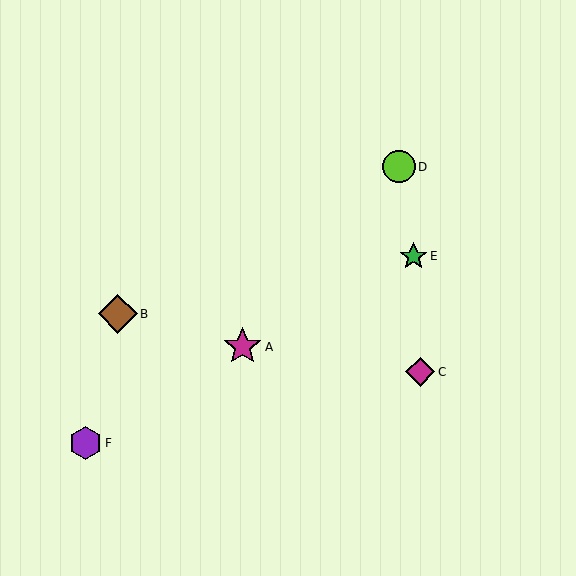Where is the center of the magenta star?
The center of the magenta star is at (242, 347).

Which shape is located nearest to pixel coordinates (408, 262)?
The green star (labeled E) at (413, 256) is nearest to that location.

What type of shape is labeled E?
Shape E is a green star.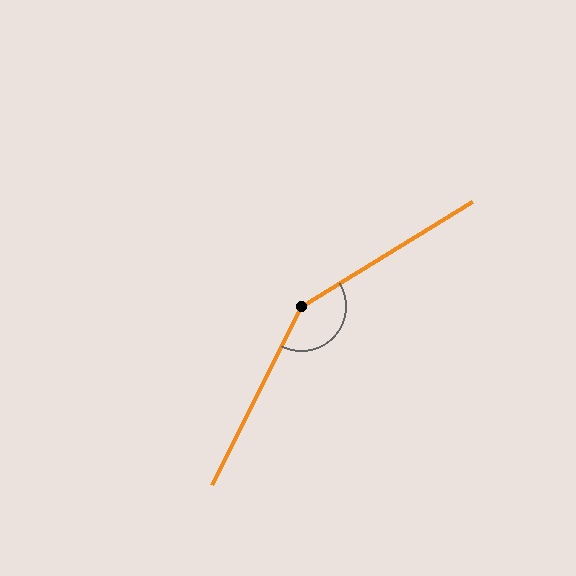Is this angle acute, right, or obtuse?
It is obtuse.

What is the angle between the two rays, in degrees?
Approximately 148 degrees.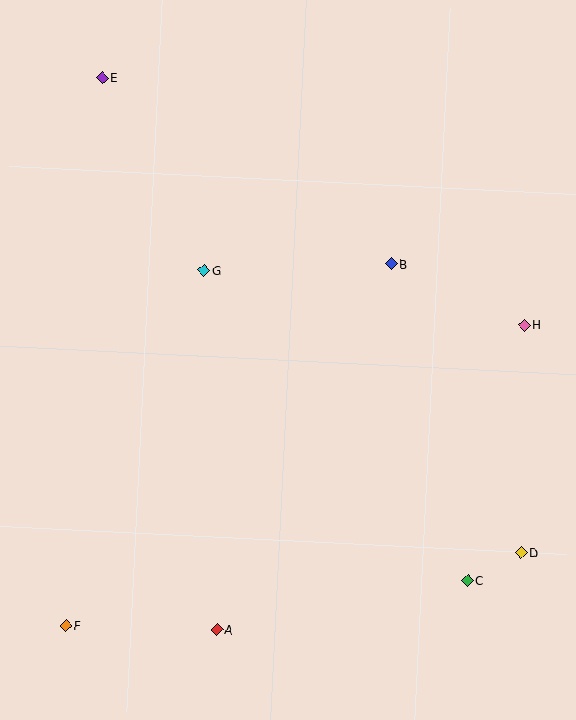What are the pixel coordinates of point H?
Point H is at (524, 325).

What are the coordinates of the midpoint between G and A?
The midpoint between G and A is at (210, 450).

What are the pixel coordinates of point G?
Point G is at (204, 270).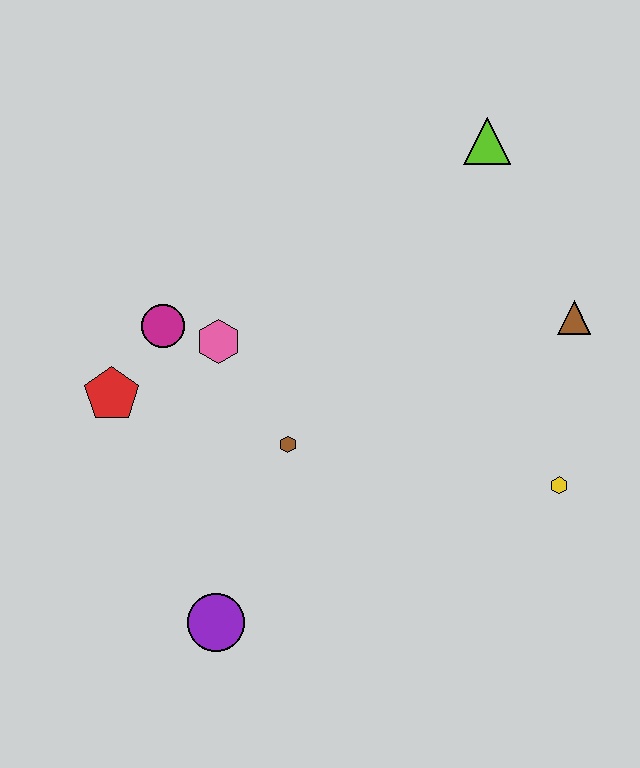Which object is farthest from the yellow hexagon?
The red pentagon is farthest from the yellow hexagon.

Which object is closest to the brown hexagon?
The pink hexagon is closest to the brown hexagon.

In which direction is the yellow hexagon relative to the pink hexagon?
The yellow hexagon is to the right of the pink hexagon.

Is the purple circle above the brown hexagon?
No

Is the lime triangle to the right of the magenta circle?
Yes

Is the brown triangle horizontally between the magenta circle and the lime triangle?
No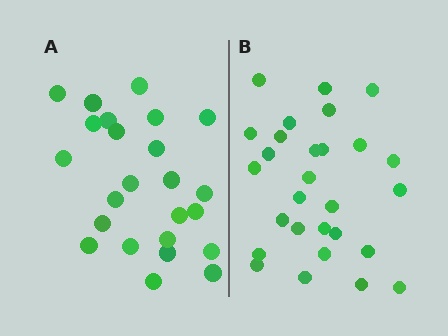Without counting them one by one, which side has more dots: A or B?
Region B (the right region) has more dots.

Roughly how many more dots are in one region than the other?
Region B has about 4 more dots than region A.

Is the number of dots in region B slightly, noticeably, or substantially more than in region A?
Region B has only slightly more — the two regions are fairly close. The ratio is roughly 1.2 to 1.